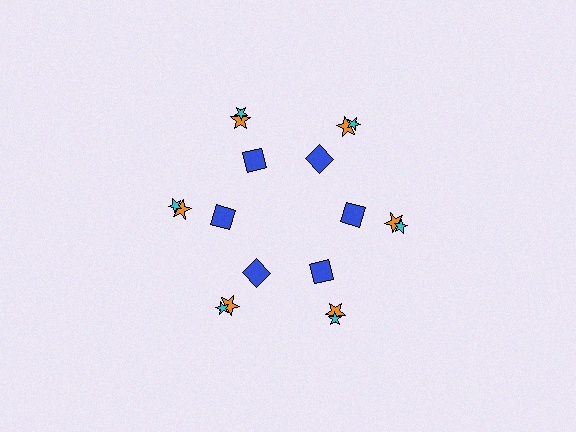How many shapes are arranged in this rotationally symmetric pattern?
There are 18 shapes, arranged in 6 groups of 3.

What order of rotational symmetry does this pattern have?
This pattern has 6-fold rotational symmetry.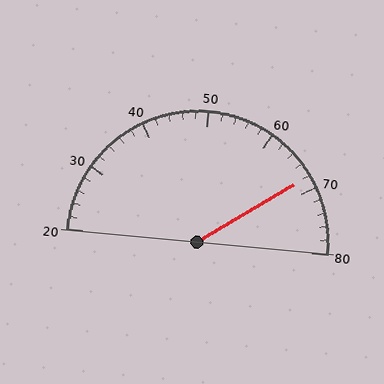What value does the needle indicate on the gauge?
The needle indicates approximately 68.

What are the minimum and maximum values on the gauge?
The gauge ranges from 20 to 80.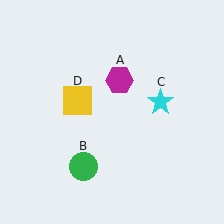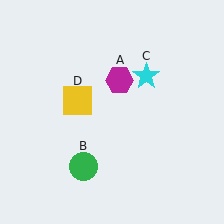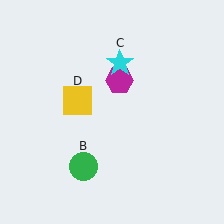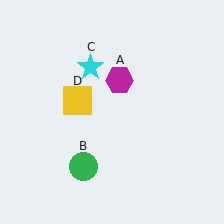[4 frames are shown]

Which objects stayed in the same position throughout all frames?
Magenta hexagon (object A) and green circle (object B) and yellow square (object D) remained stationary.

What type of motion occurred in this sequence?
The cyan star (object C) rotated counterclockwise around the center of the scene.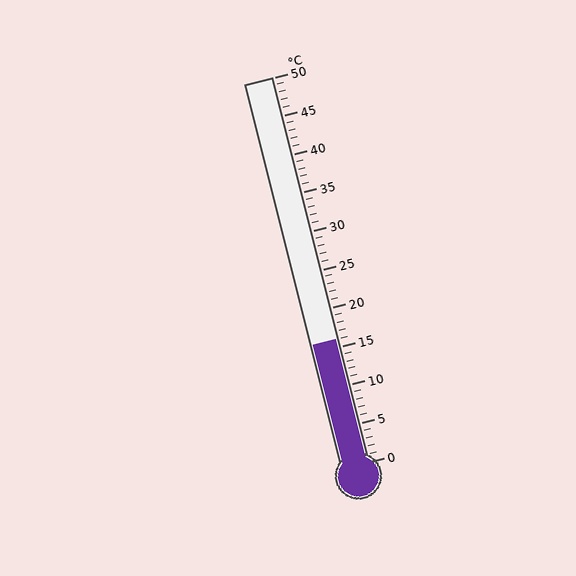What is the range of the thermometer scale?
The thermometer scale ranges from 0°C to 50°C.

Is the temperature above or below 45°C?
The temperature is below 45°C.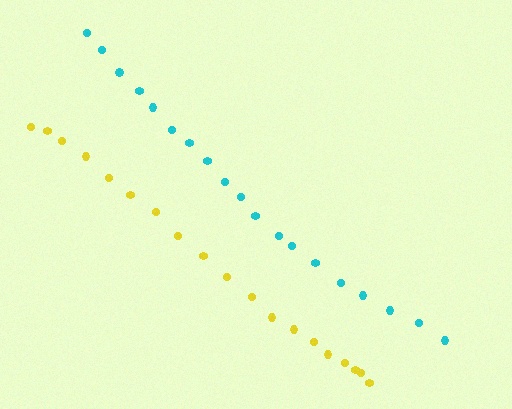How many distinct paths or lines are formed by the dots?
There are 2 distinct paths.